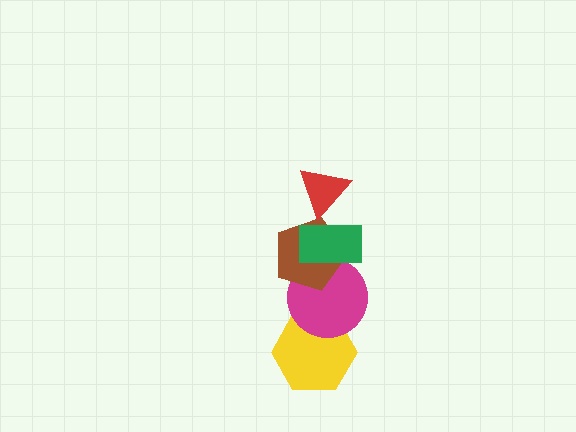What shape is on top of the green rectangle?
The red triangle is on top of the green rectangle.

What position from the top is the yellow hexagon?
The yellow hexagon is 5th from the top.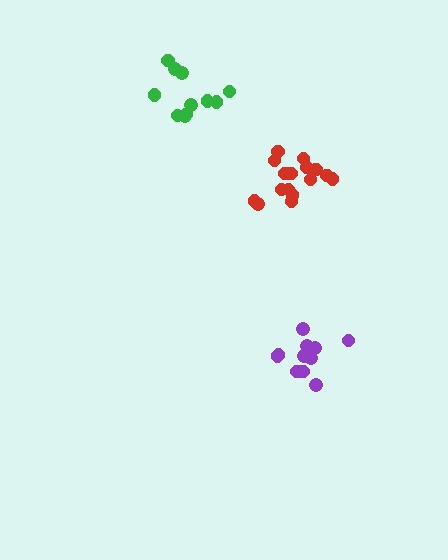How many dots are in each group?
Group 1: 16 dots, Group 2: 11 dots, Group 3: 11 dots (38 total).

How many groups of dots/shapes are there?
There are 3 groups.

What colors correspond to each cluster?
The clusters are colored: red, purple, green.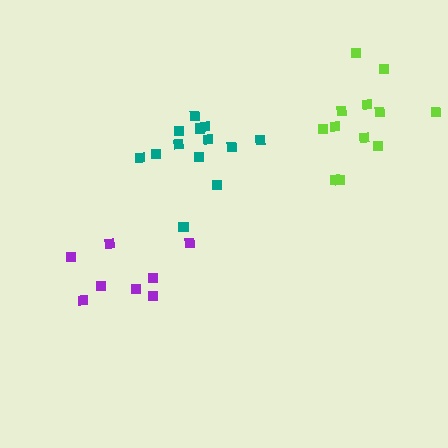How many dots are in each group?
Group 1: 14 dots, Group 2: 12 dots, Group 3: 8 dots (34 total).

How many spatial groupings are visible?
There are 3 spatial groupings.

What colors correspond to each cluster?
The clusters are colored: teal, lime, purple.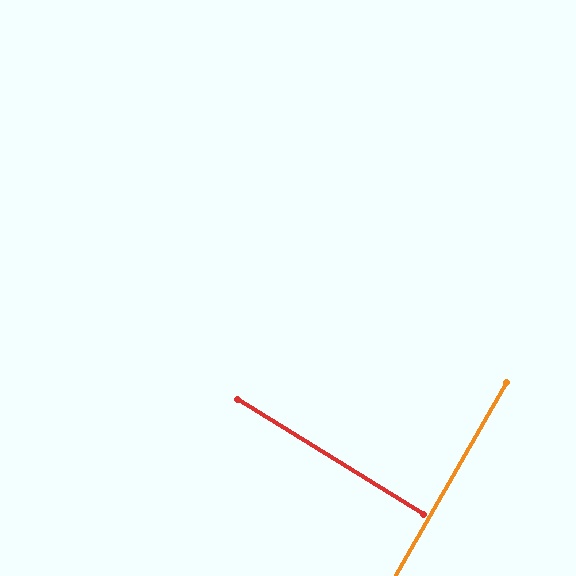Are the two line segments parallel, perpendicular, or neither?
Perpendicular — they meet at approximately 88°.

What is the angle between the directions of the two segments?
Approximately 88 degrees.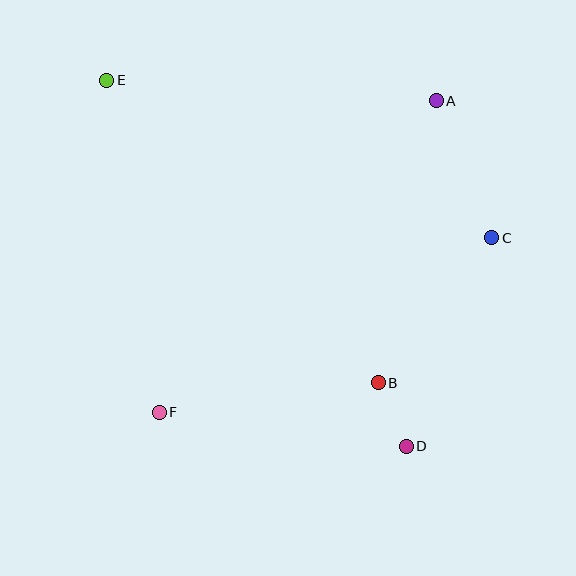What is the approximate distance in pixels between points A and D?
The distance between A and D is approximately 347 pixels.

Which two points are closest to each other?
Points B and D are closest to each other.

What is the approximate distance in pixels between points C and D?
The distance between C and D is approximately 225 pixels.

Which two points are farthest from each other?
Points D and E are farthest from each other.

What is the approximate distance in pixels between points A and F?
The distance between A and F is approximately 417 pixels.